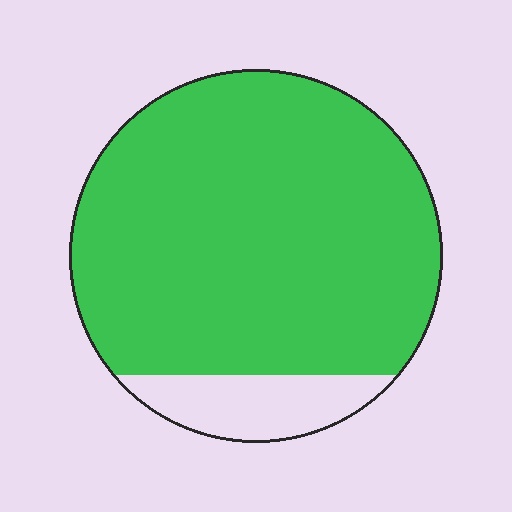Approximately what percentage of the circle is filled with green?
Approximately 90%.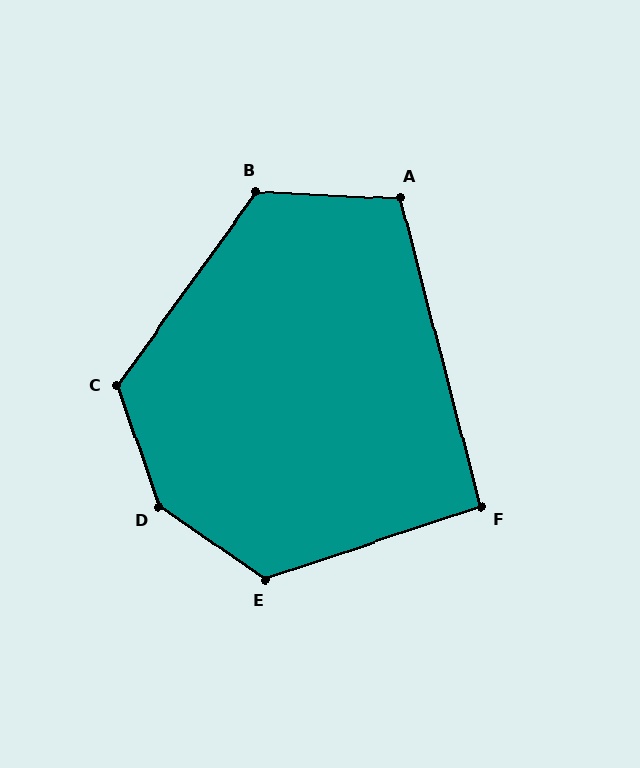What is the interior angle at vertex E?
Approximately 127 degrees (obtuse).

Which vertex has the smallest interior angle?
F, at approximately 94 degrees.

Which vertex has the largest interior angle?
D, at approximately 143 degrees.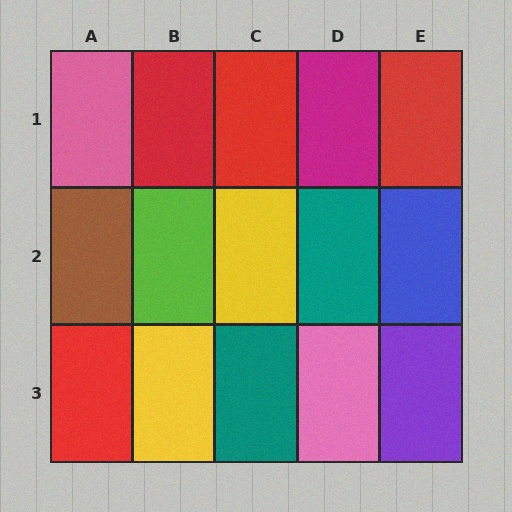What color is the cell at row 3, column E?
Purple.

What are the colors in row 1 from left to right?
Pink, red, red, magenta, red.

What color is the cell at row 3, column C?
Teal.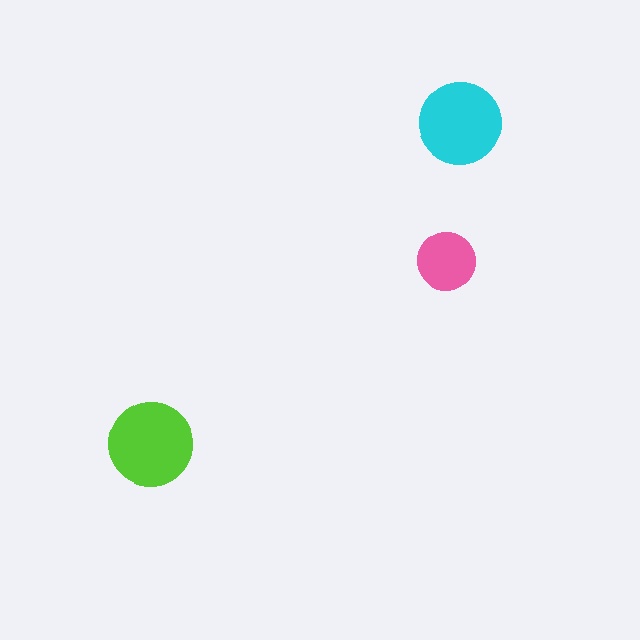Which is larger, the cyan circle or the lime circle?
The lime one.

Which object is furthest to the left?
The lime circle is leftmost.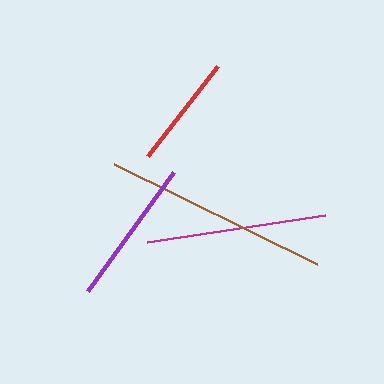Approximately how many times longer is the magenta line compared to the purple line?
The magenta line is approximately 1.2 times the length of the purple line.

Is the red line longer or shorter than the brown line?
The brown line is longer than the red line.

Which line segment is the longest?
The brown line is the longest at approximately 226 pixels.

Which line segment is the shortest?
The red line is the shortest at approximately 113 pixels.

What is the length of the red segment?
The red segment is approximately 113 pixels long.